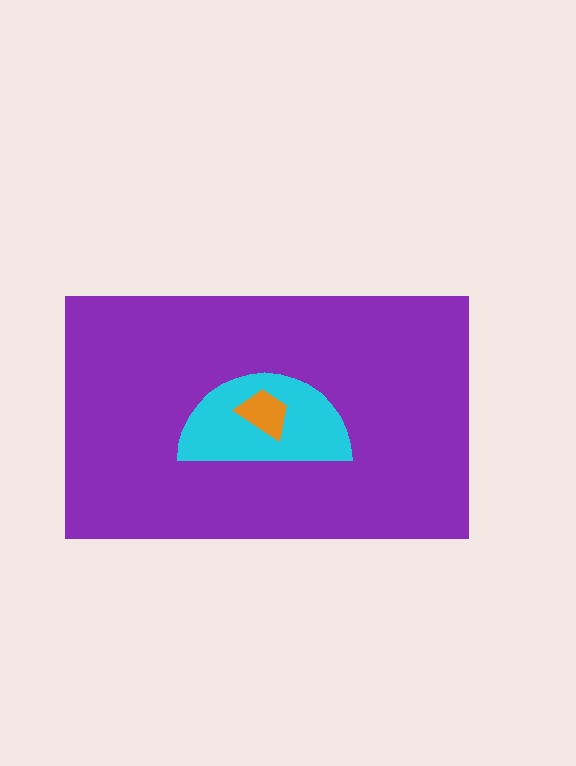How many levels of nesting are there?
3.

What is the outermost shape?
The purple rectangle.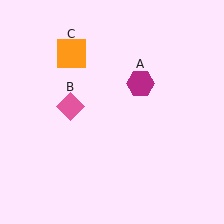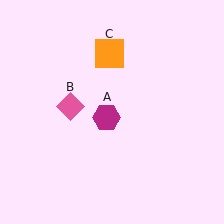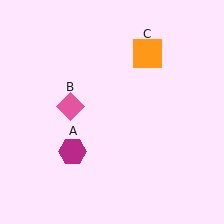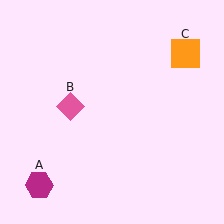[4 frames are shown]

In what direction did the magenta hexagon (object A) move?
The magenta hexagon (object A) moved down and to the left.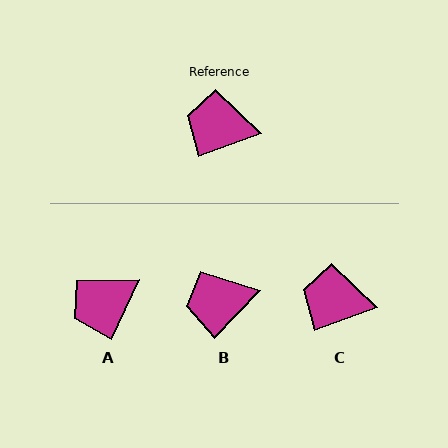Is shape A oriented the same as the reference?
No, it is off by about 45 degrees.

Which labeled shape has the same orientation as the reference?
C.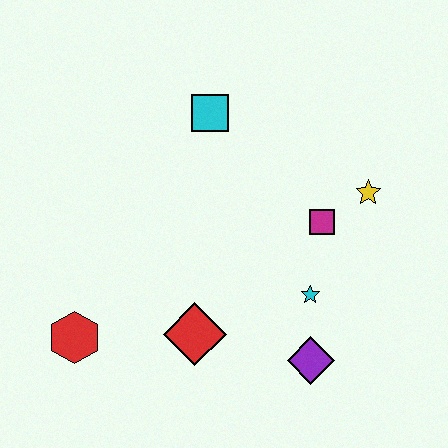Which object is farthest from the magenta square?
The red hexagon is farthest from the magenta square.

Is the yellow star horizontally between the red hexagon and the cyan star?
No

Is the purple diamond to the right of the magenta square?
No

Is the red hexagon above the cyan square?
No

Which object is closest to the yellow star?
The magenta square is closest to the yellow star.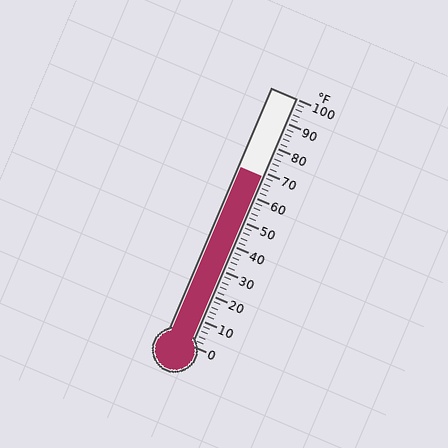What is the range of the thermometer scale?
The thermometer scale ranges from 0°F to 100°F.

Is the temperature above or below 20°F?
The temperature is above 20°F.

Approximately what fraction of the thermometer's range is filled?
The thermometer is filled to approximately 70% of its range.